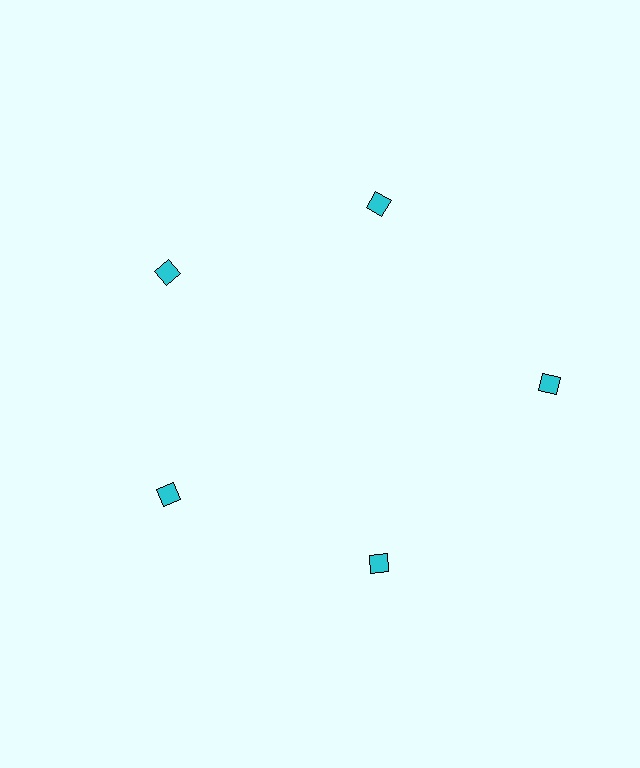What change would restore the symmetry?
The symmetry would be restored by moving it inward, back onto the ring so that all 5 diamonds sit at equal angles and equal distance from the center.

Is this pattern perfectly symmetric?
No. The 5 cyan diamonds are arranged in a ring, but one element near the 3 o'clock position is pushed outward from the center, breaking the 5-fold rotational symmetry.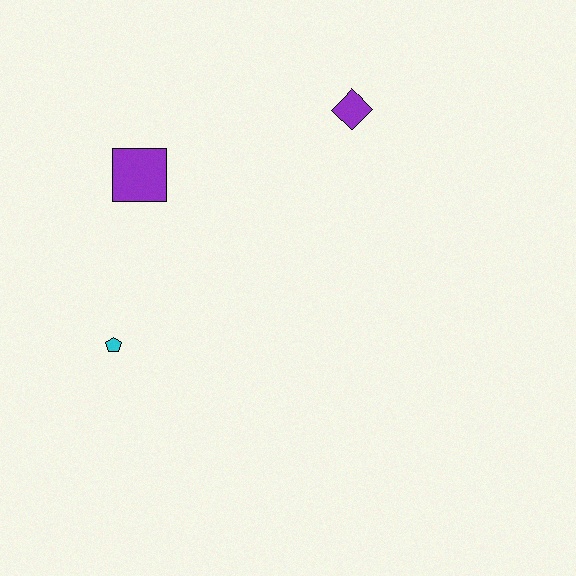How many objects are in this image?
There are 3 objects.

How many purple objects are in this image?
There are 2 purple objects.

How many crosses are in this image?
There are no crosses.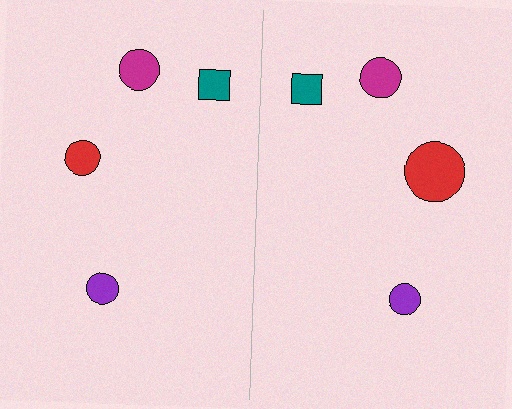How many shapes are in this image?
There are 8 shapes in this image.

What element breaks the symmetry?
The red circle on the right side has a different size than its mirror counterpart.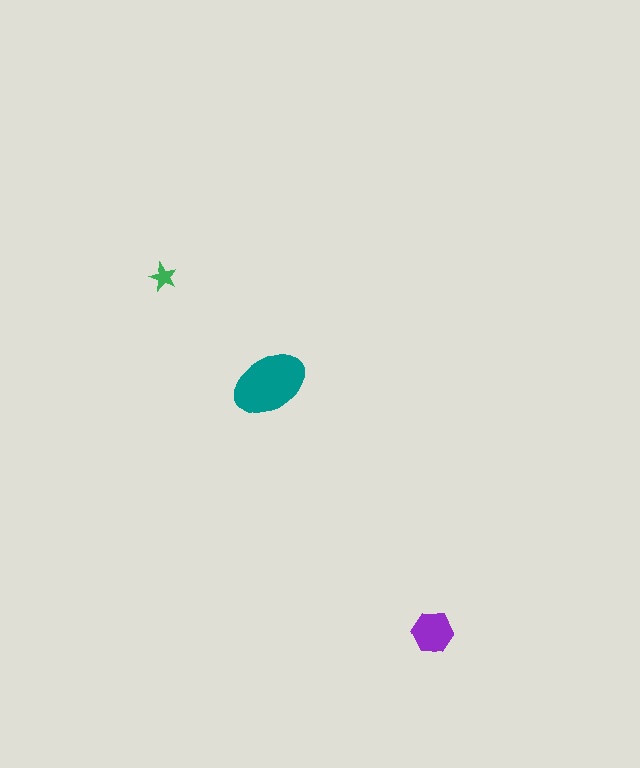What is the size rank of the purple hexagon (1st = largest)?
2nd.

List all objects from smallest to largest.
The green star, the purple hexagon, the teal ellipse.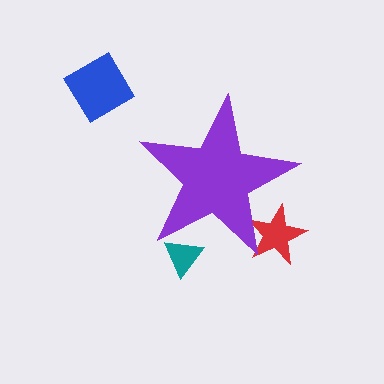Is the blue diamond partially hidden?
No, the blue diamond is fully visible.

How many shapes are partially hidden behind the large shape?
2 shapes are partially hidden.